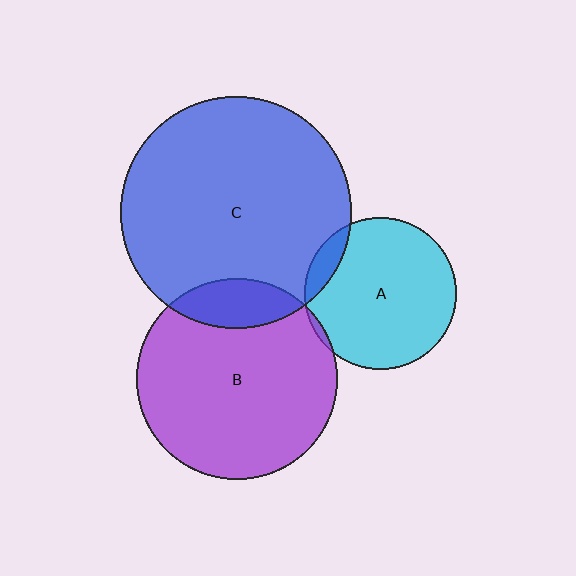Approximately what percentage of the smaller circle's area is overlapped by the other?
Approximately 5%.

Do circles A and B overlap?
Yes.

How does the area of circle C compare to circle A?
Approximately 2.3 times.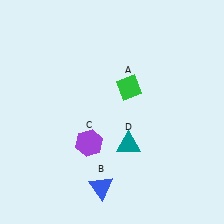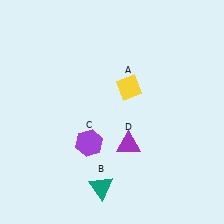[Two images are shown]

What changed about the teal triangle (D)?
In Image 1, D is teal. In Image 2, it changed to purple.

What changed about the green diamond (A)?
In Image 1, A is green. In Image 2, it changed to yellow.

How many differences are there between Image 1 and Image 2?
There are 3 differences between the two images.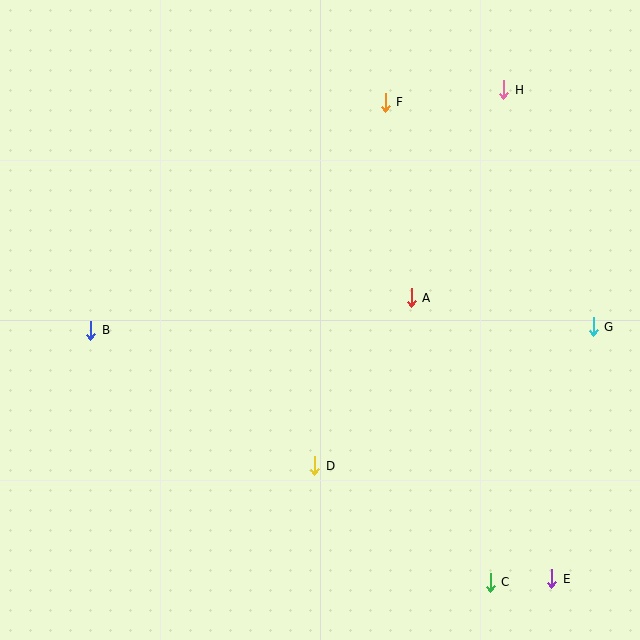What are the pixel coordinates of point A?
Point A is at (411, 298).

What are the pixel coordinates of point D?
Point D is at (315, 466).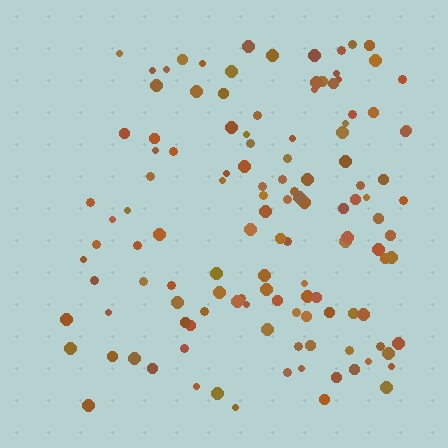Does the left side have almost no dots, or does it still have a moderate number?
Still a moderate number, just noticeably fewer than the right.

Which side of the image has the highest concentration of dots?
The right.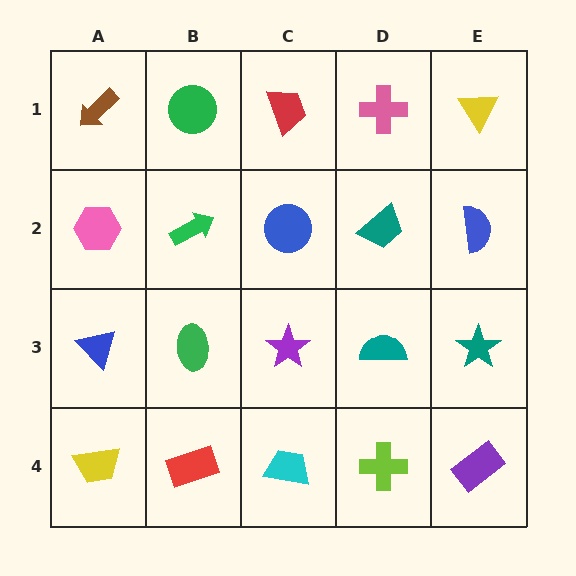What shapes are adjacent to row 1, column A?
A pink hexagon (row 2, column A), a green circle (row 1, column B).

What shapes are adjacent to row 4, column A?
A blue triangle (row 3, column A), a red rectangle (row 4, column B).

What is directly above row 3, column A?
A pink hexagon.